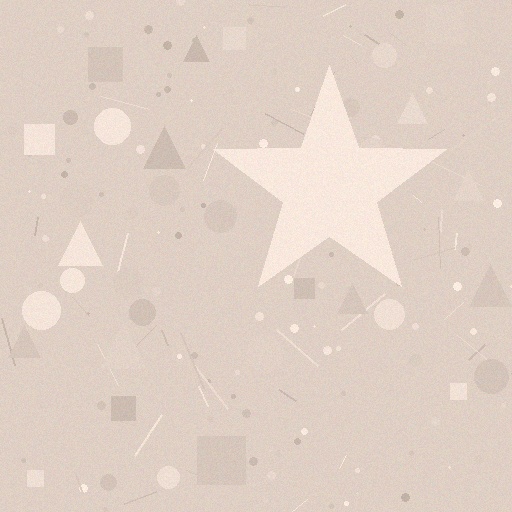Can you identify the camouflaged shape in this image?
The camouflaged shape is a star.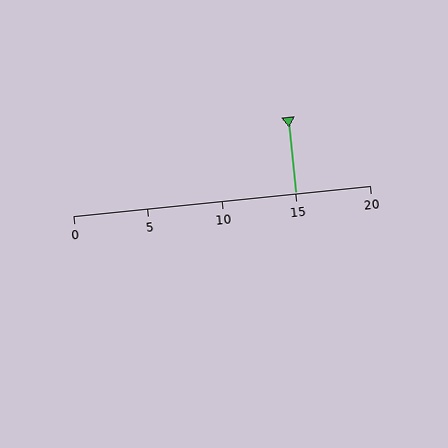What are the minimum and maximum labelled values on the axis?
The axis runs from 0 to 20.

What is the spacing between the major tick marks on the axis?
The major ticks are spaced 5 apart.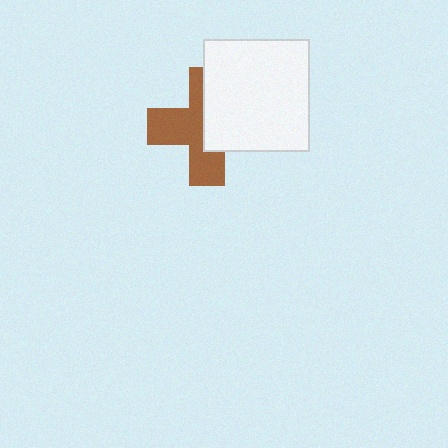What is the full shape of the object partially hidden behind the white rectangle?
The partially hidden object is a brown cross.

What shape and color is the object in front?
The object in front is a white rectangle.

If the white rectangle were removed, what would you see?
You would see the complete brown cross.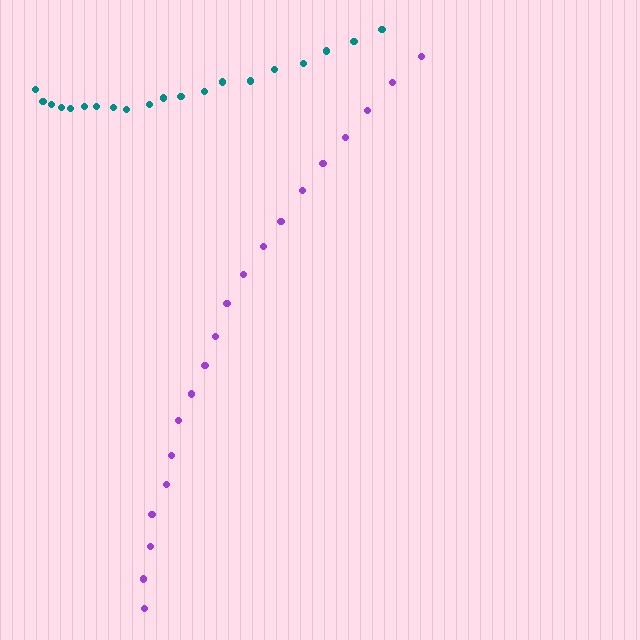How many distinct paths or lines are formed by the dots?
There are 2 distinct paths.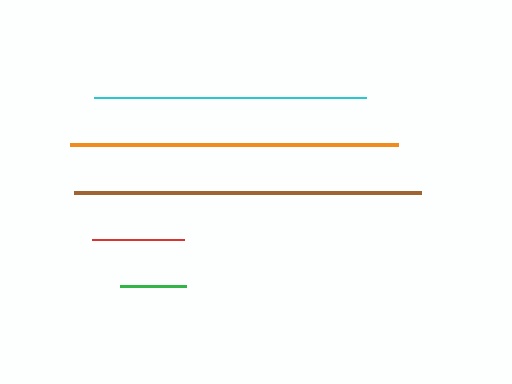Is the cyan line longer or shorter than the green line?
The cyan line is longer than the green line.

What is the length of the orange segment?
The orange segment is approximately 327 pixels long.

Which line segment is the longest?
The brown line is the longest at approximately 348 pixels.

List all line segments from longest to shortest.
From longest to shortest: brown, orange, cyan, red, green.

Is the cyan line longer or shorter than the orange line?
The orange line is longer than the cyan line.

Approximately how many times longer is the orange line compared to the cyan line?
The orange line is approximately 1.2 times the length of the cyan line.